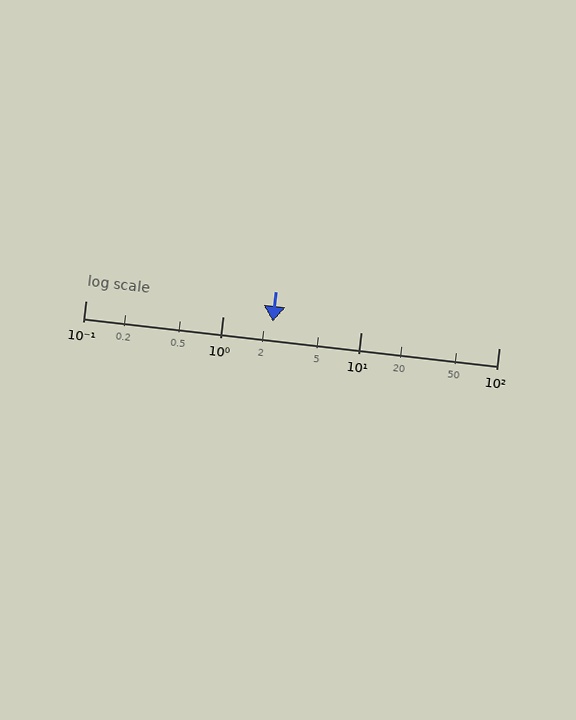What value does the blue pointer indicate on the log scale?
The pointer indicates approximately 2.3.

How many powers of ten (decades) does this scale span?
The scale spans 3 decades, from 0.1 to 100.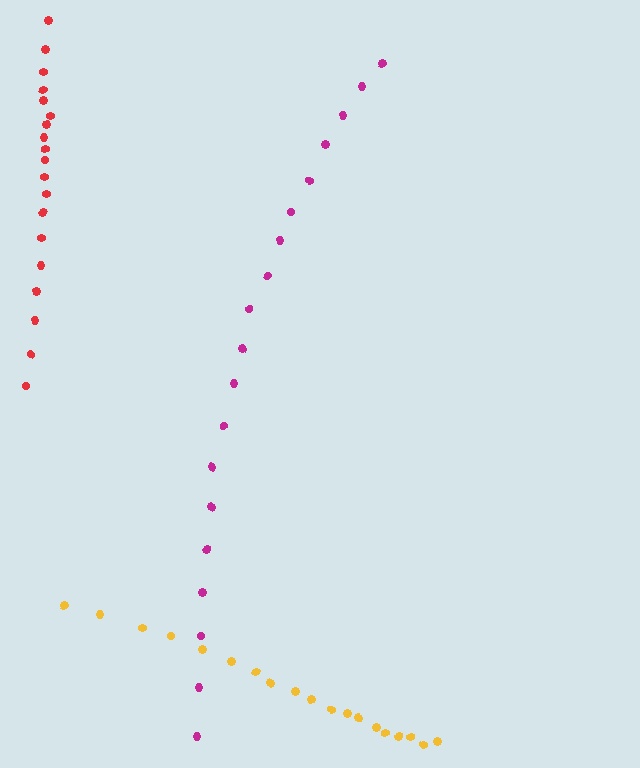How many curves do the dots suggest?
There are 3 distinct paths.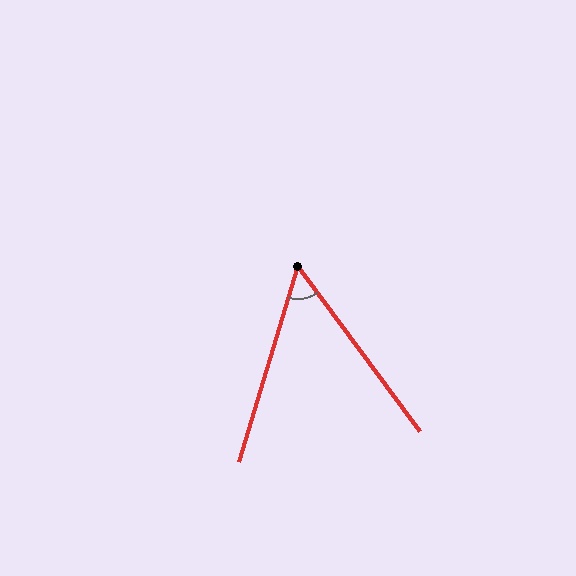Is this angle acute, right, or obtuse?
It is acute.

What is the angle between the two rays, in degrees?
Approximately 53 degrees.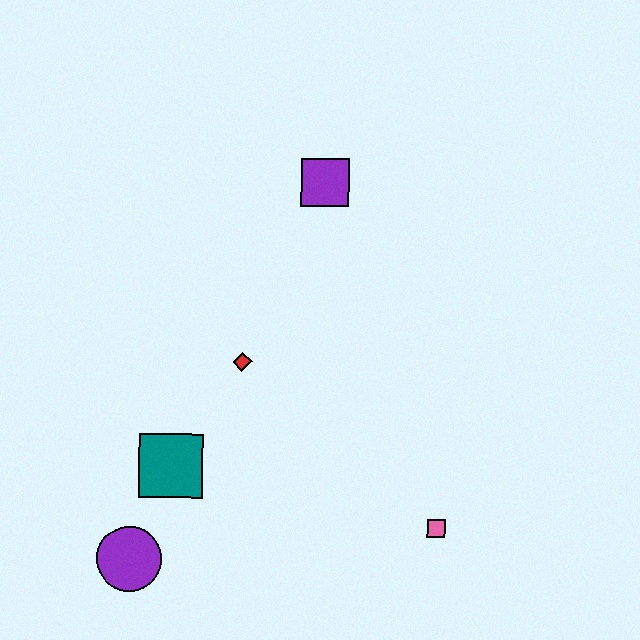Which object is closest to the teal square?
The purple circle is closest to the teal square.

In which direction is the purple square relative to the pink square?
The purple square is above the pink square.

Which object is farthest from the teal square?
The purple square is farthest from the teal square.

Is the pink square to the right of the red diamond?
Yes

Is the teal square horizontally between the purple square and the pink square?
No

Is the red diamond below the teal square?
No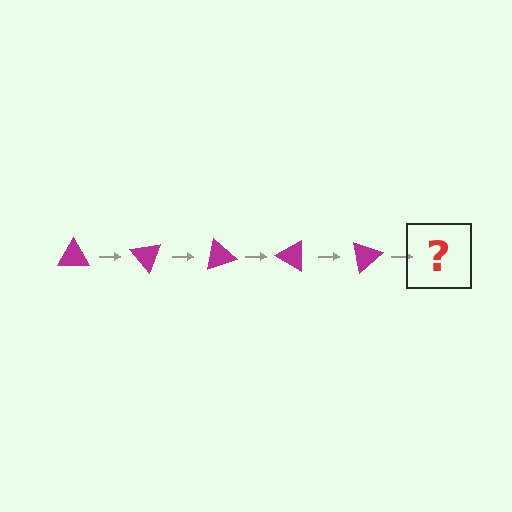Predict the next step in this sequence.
The next step is a magenta triangle rotated 250 degrees.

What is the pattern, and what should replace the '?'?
The pattern is that the triangle rotates 50 degrees each step. The '?' should be a magenta triangle rotated 250 degrees.